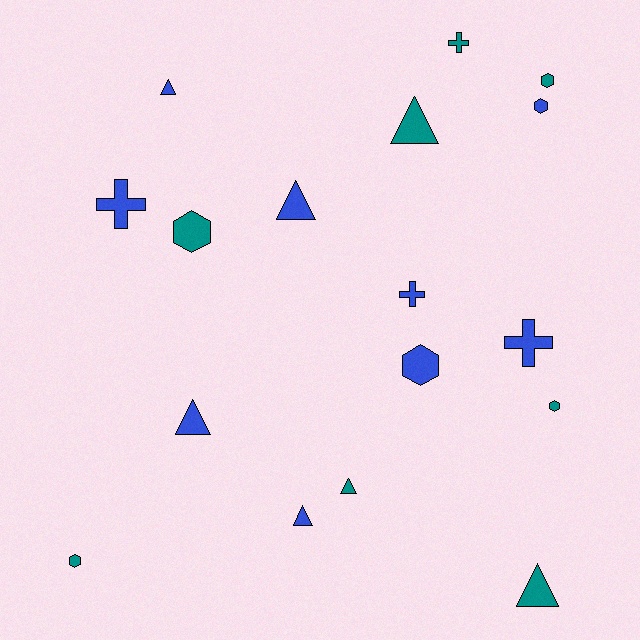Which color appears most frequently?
Blue, with 9 objects.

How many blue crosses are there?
There are 3 blue crosses.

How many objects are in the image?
There are 17 objects.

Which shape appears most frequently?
Triangle, with 7 objects.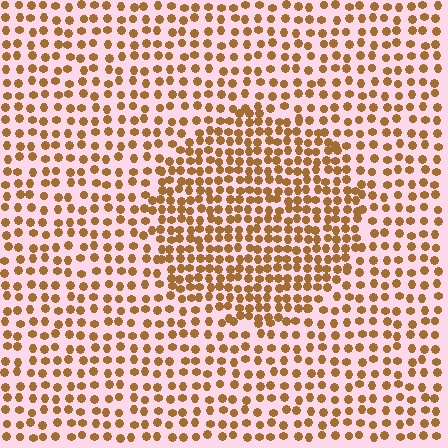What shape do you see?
I see a circle.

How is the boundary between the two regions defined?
The boundary is defined by a change in element density (approximately 1.7x ratio). All elements are the same color, size, and shape.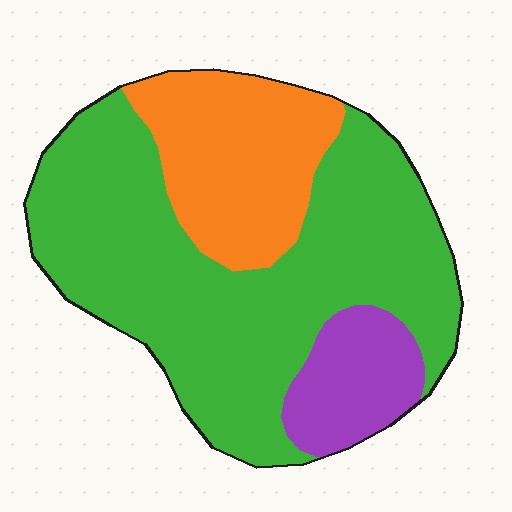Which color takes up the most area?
Green, at roughly 65%.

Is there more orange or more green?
Green.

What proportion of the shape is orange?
Orange takes up about one quarter (1/4) of the shape.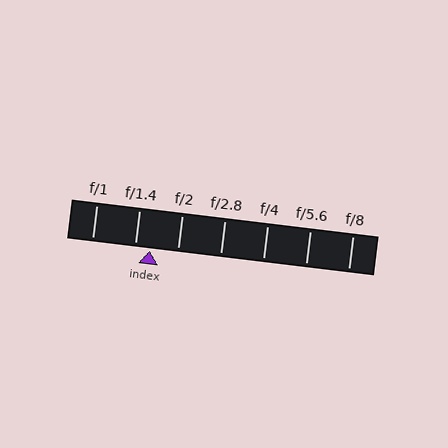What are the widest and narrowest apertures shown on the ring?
The widest aperture shown is f/1 and the narrowest is f/8.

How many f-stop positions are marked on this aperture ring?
There are 7 f-stop positions marked.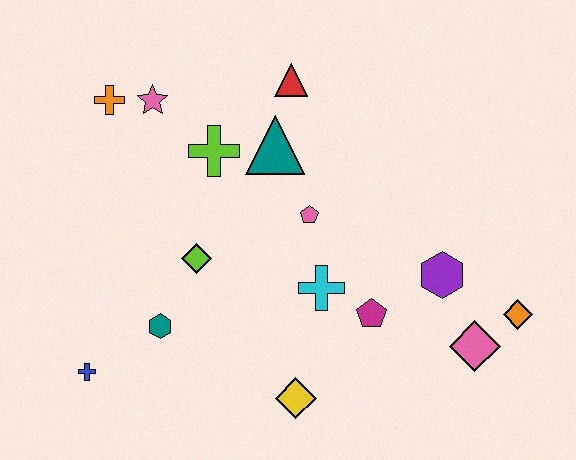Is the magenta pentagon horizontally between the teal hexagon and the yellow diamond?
No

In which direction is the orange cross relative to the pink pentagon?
The orange cross is to the left of the pink pentagon.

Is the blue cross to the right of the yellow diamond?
No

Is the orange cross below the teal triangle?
No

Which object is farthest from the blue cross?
The orange diamond is farthest from the blue cross.